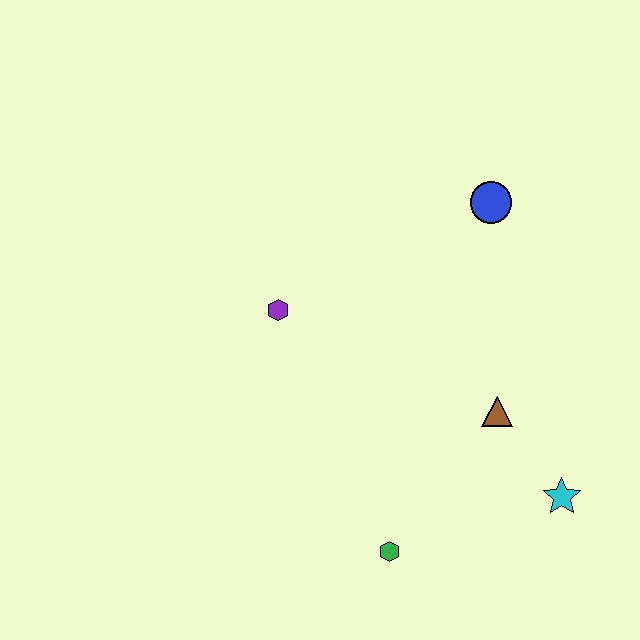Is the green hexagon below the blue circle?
Yes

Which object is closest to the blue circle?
The brown triangle is closest to the blue circle.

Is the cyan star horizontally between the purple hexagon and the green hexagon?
No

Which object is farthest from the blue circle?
The green hexagon is farthest from the blue circle.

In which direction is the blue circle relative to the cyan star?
The blue circle is above the cyan star.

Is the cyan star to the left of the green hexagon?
No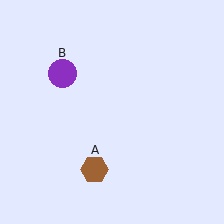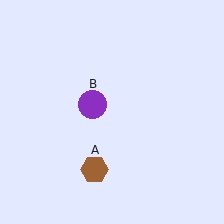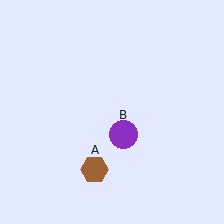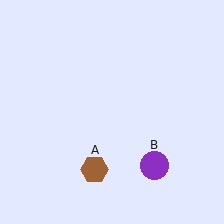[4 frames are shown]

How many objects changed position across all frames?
1 object changed position: purple circle (object B).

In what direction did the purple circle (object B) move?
The purple circle (object B) moved down and to the right.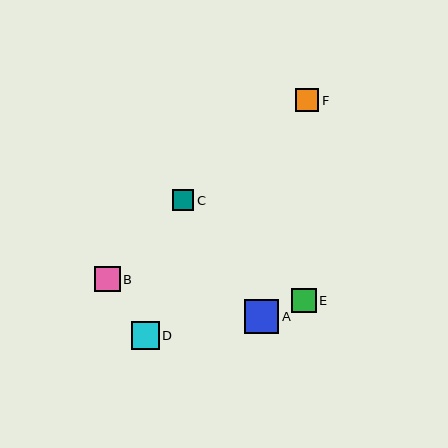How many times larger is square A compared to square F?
Square A is approximately 1.4 times the size of square F.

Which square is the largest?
Square A is the largest with a size of approximately 34 pixels.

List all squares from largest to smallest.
From largest to smallest: A, D, B, E, F, C.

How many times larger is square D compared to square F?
Square D is approximately 1.2 times the size of square F.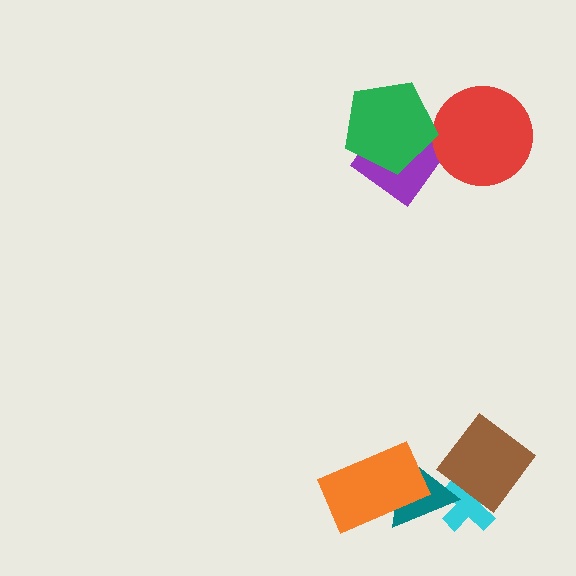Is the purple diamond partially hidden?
Yes, it is partially covered by another shape.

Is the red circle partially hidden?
No, no other shape covers it.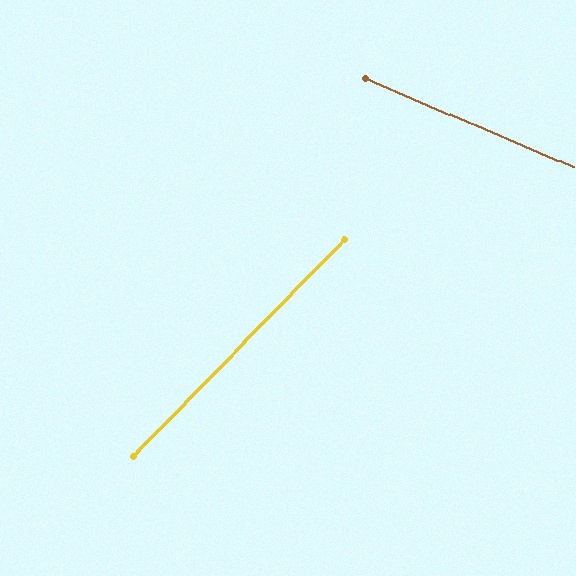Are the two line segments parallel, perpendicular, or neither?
Neither parallel nor perpendicular — they differ by about 69°.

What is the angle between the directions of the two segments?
Approximately 69 degrees.